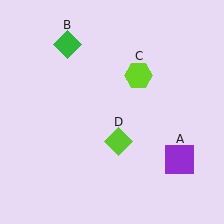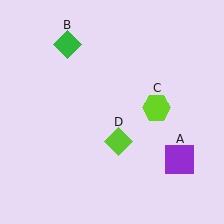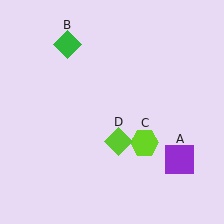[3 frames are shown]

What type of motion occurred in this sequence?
The lime hexagon (object C) rotated clockwise around the center of the scene.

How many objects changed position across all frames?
1 object changed position: lime hexagon (object C).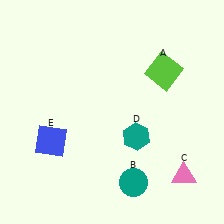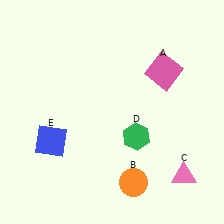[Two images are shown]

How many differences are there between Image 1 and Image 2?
There are 3 differences between the two images.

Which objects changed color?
A changed from lime to pink. B changed from teal to orange. D changed from teal to green.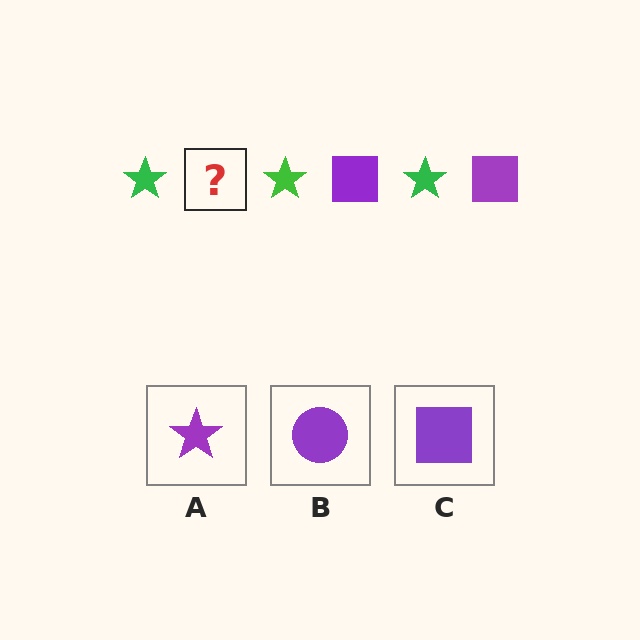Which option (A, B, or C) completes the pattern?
C.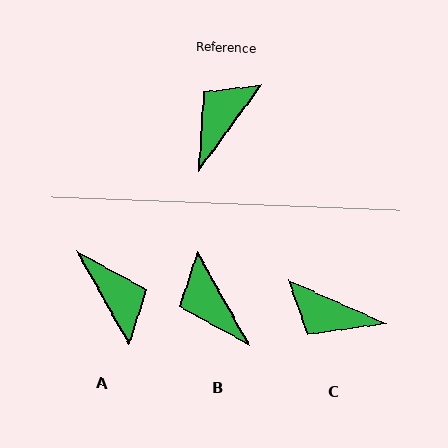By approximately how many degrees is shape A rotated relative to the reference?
Approximately 115 degrees clockwise.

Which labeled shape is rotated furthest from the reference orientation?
A, about 115 degrees away.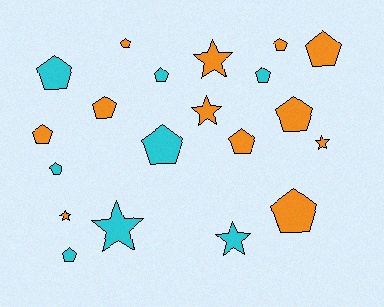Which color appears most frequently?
Orange, with 12 objects.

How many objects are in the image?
There are 20 objects.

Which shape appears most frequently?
Pentagon, with 14 objects.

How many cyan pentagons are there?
There are 6 cyan pentagons.